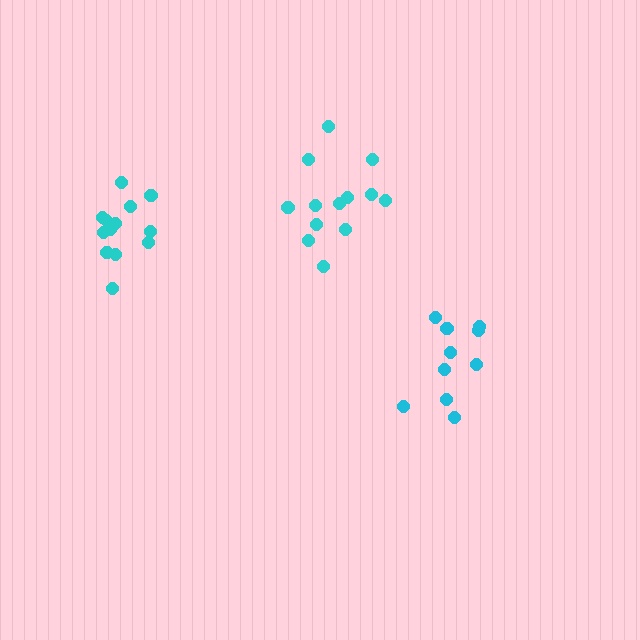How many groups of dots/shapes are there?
There are 3 groups.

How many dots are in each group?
Group 1: 13 dots, Group 2: 10 dots, Group 3: 13 dots (36 total).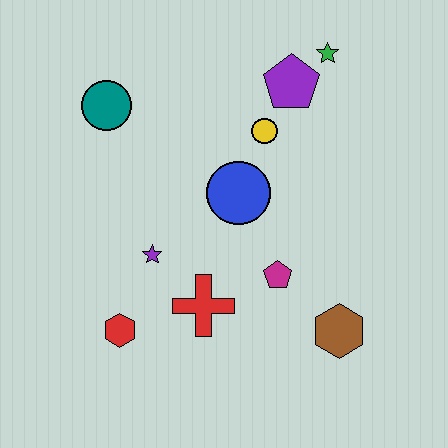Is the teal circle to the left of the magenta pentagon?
Yes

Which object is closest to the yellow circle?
The purple pentagon is closest to the yellow circle.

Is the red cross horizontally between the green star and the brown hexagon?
No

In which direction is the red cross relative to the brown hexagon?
The red cross is to the left of the brown hexagon.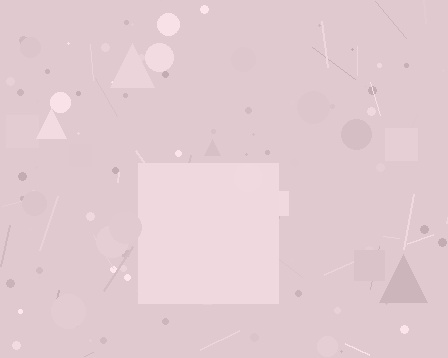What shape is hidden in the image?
A square is hidden in the image.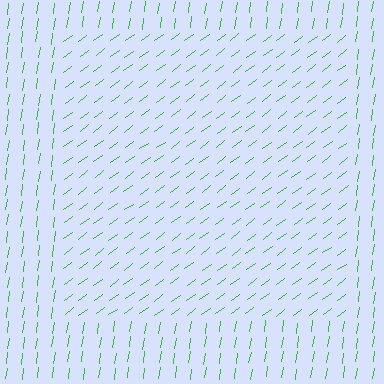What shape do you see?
I see a rectangle.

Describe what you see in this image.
The image is filled with small green line segments. A rectangle region in the image has lines oriented differently from the surrounding lines, creating a visible texture boundary.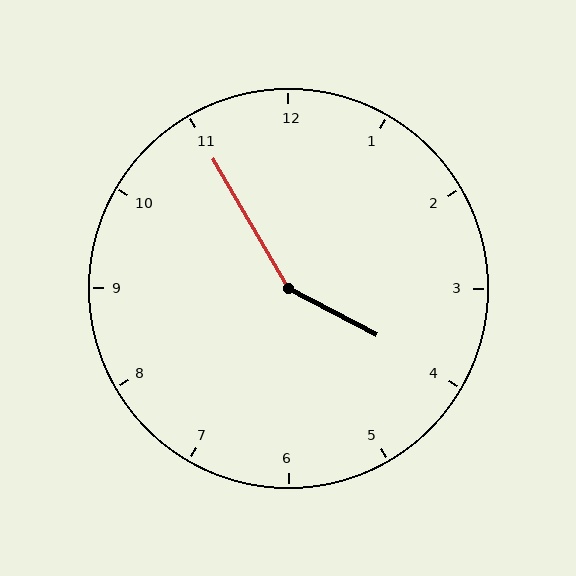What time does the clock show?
3:55.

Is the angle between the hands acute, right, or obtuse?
It is obtuse.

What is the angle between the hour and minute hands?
Approximately 148 degrees.